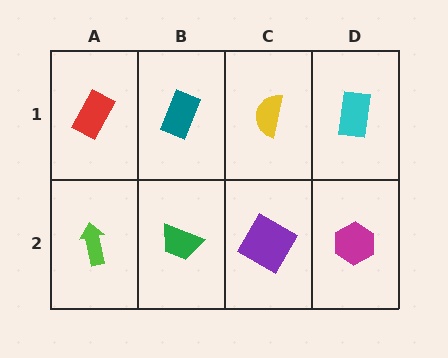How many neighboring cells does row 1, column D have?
2.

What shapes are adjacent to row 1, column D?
A magenta hexagon (row 2, column D), a yellow semicircle (row 1, column C).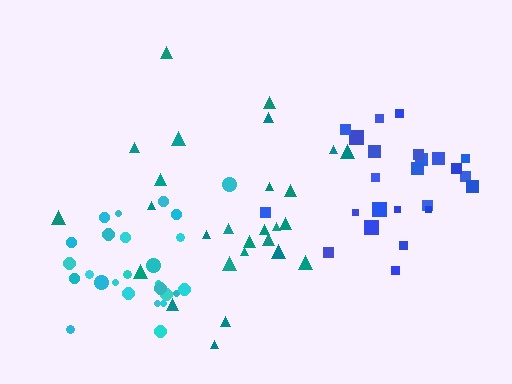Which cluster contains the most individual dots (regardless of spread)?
Teal (27).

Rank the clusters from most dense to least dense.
cyan, blue, teal.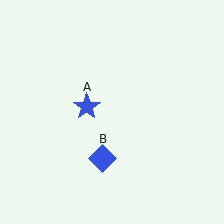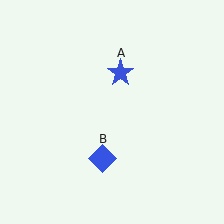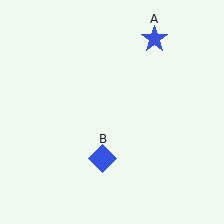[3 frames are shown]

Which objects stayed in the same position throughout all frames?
Blue diamond (object B) remained stationary.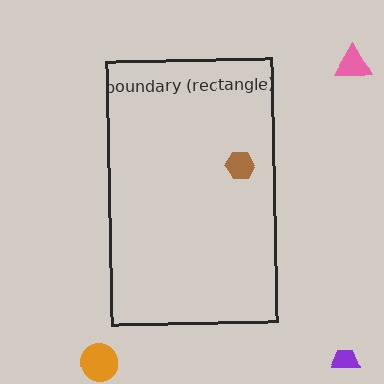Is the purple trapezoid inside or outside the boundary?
Outside.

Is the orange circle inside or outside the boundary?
Outside.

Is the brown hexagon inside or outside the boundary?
Inside.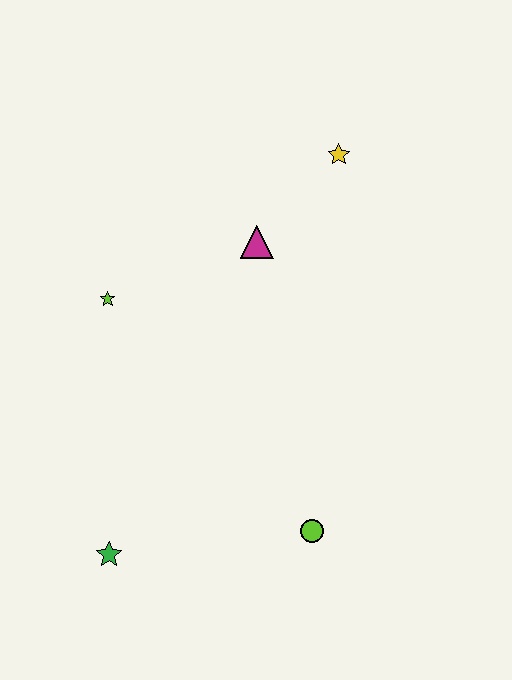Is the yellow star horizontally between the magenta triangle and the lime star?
No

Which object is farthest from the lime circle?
The yellow star is farthest from the lime circle.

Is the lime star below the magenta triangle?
Yes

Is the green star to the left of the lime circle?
Yes